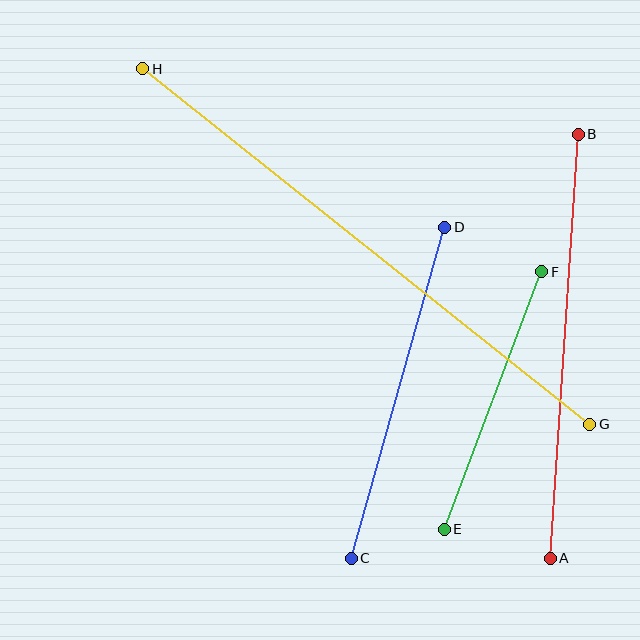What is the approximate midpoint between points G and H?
The midpoint is at approximately (366, 247) pixels.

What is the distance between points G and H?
The distance is approximately 571 pixels.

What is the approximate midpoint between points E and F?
The midpoint is at approximately (493, 401) pixels.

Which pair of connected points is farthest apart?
Points G and H are farthest apart.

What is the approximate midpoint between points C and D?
The midpoint is at approximately (398, 393) pixels.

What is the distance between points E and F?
The distance is approximately 275 pixels.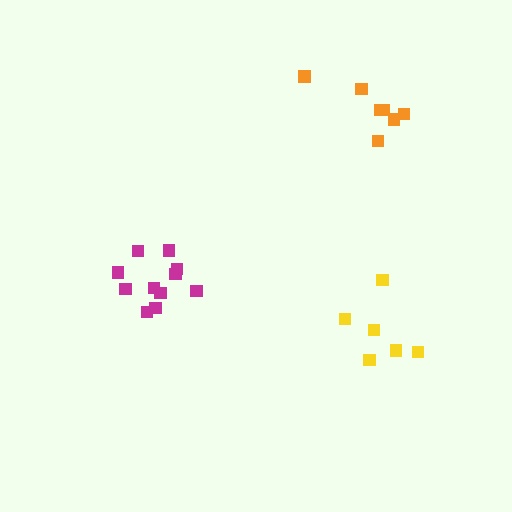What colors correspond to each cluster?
The clusters are colored: yellow, magenta, orange.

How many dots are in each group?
Group 1: 6 dots, Group 2: 11 dots, Group 3: 7 dots (24 total).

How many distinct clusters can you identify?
There are 3 distinct clusters.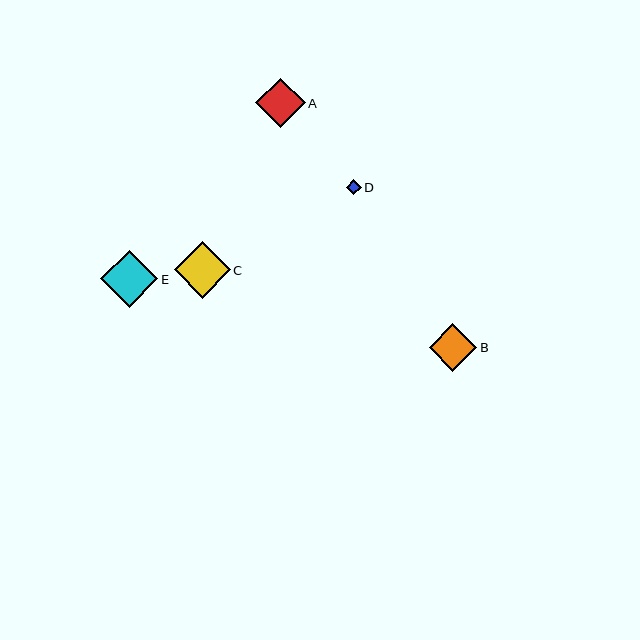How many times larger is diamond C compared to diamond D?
Diamond C is approximately 3.7 times the size of diamond D.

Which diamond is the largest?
Diamond E is the largest with a size of approximately 57 pixels.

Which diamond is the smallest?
Diamond D is the smallest with a size of approximately 15 pixels.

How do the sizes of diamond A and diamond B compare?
Diamond A and diamond B are approximately the same size.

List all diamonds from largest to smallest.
From largest to smallest: E, C, A, B, D.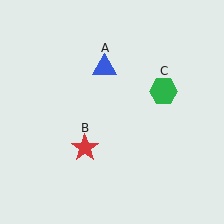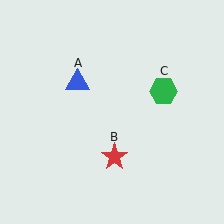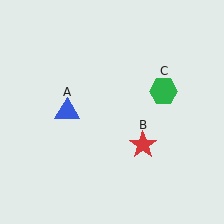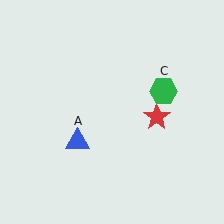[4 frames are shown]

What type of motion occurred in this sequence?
The blue triangle (object A), red star (object B) rotated counterclockwise around the center of the scene.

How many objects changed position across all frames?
2 objects changed position: blue triangle (object A), red star (object B).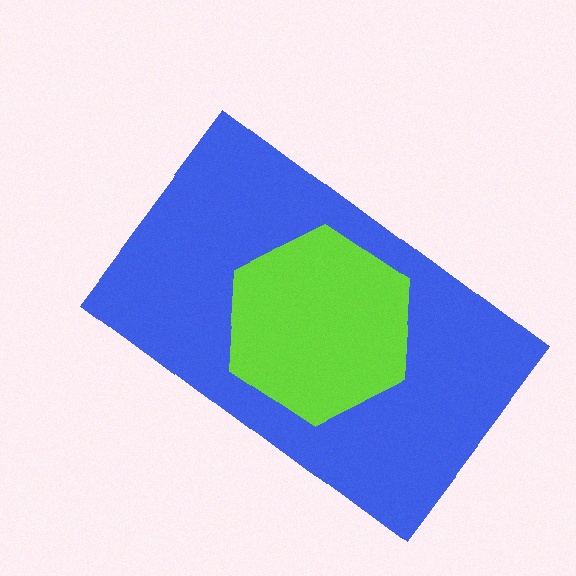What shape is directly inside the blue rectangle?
The lime hexagon.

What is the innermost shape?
The lime hexagon.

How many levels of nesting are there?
2.